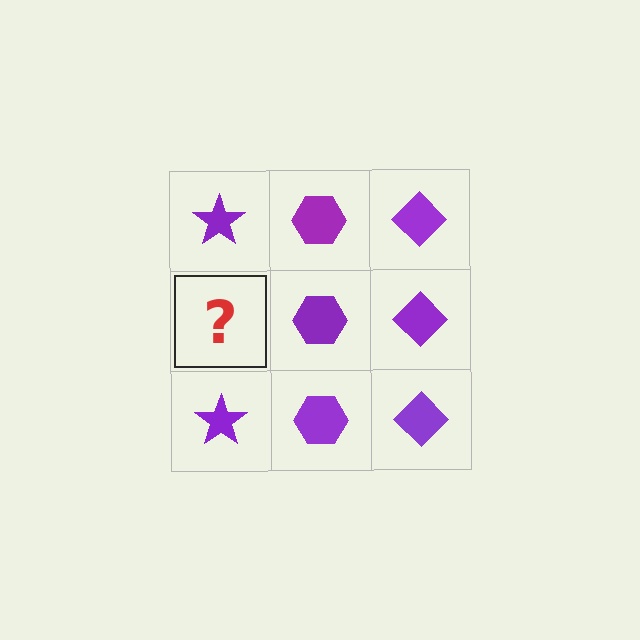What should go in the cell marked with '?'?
The missing cell should contain a purple star.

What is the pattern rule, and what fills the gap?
The rule is that each column has a consistent shape. The gap should be filled with a purple star.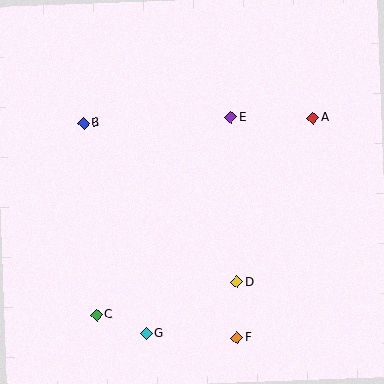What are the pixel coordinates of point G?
Point G is at (146, 333).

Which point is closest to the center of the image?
Point E at (231, 117) is closest to the center.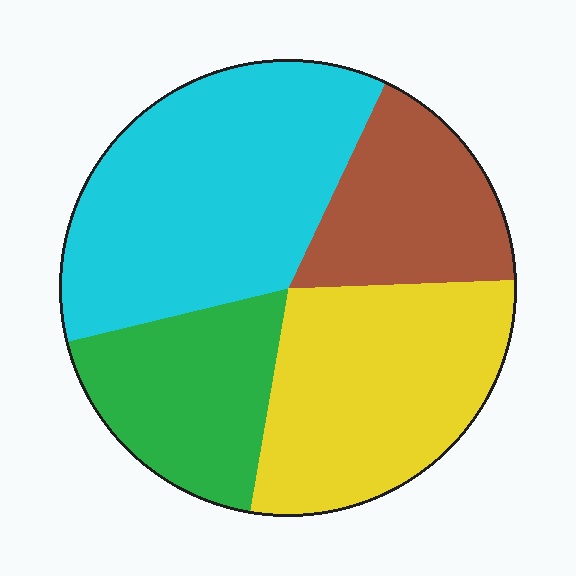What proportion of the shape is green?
Green takes up about one fifth (1/5) of the shape.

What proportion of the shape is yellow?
Yellow covers 28% of the shape.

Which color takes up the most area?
Cyan, at roughly 35%.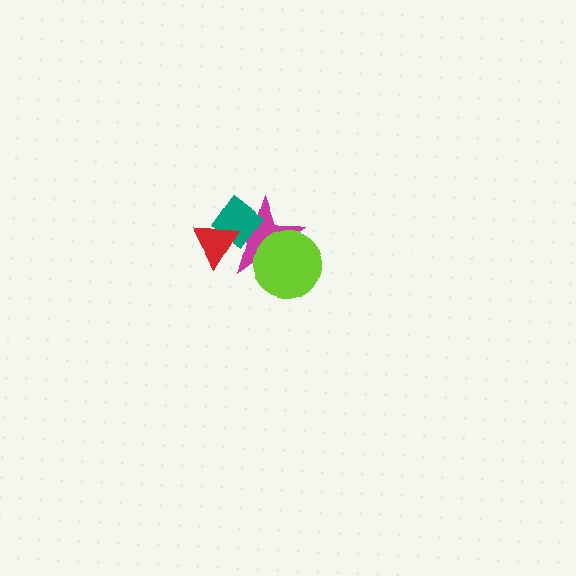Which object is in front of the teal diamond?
The red triangle is in front of the teal diamond.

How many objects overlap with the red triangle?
2 objects overlap with the red triangle.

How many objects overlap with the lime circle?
1 object overlaps with the lime circle.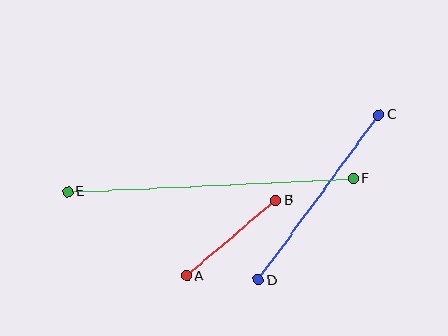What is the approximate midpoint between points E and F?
The midpoint is at approximately (211, 185) pixels.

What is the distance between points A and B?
The distance is approximately 117 pixels.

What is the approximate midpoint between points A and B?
The midpoint is at approximately (231, 238) pixels.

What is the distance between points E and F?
The distance is approximately 286 pixels.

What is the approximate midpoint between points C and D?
The midpoint is at approximately (318, 197) pixels.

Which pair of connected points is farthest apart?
Points E and F are farthest apart.